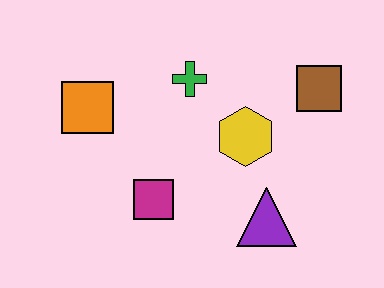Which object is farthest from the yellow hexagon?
The orange square is farthest from the yellow hexagon.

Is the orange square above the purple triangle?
Yes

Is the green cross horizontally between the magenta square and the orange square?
No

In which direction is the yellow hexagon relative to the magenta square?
The yellow hexagon is to the right of the magenta square.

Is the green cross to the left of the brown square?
Yes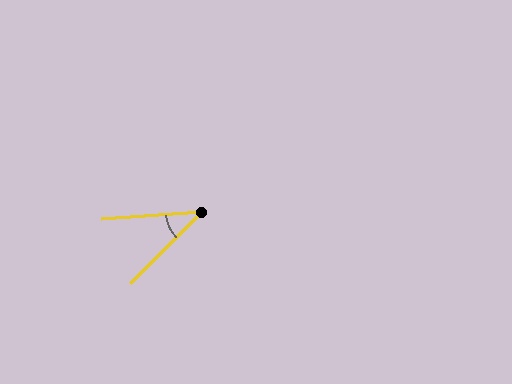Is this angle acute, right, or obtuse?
It is acute.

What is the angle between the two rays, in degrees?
Approximately 41 degrees.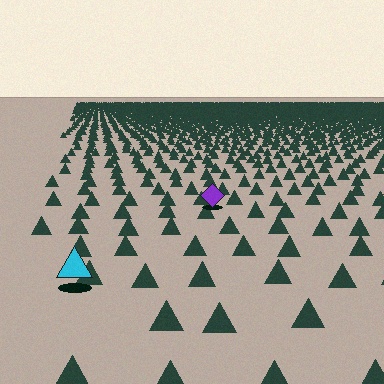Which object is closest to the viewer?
The cyan triangle is closest. The texture marks near it are larger and more spread out.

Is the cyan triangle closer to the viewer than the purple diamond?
Yes. The cyan triangle is closer — you can tell from the texture gradient: the ground texture is coarser near it.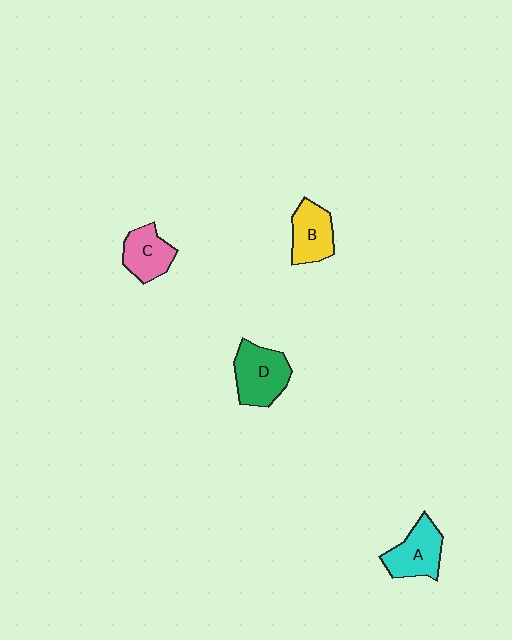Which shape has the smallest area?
Shape C (pink).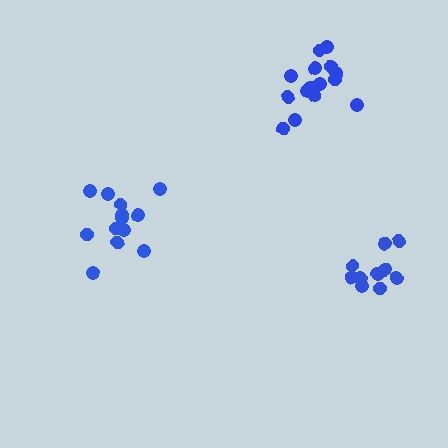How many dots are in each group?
Group 1: 13 dots, Group 2: 10 dots, Group 3: 16 dots (39 total).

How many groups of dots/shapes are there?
There are 3 groups.